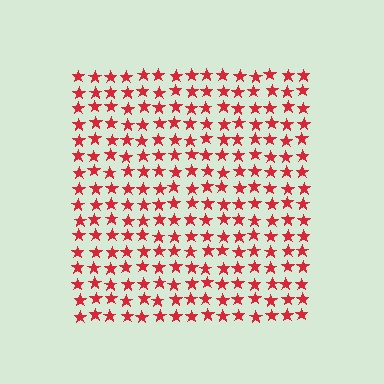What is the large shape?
The large shape is a square.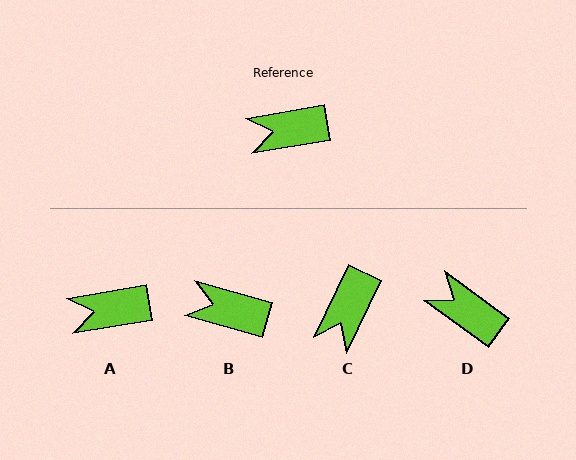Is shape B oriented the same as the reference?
No, it is off by about 26 degrees.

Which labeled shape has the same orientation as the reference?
A.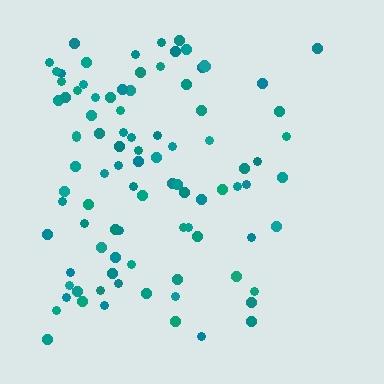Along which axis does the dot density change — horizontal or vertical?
Horizontal.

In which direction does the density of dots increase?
From right to left, with the left side densest.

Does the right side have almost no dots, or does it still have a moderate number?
Still a moderate number, just noticeably fewer than the left.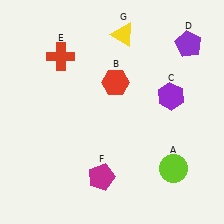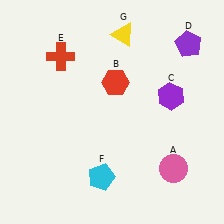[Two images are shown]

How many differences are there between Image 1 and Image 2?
There are 2 differences between the two images.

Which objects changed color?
A changed from lime to pink. F changed from magenta to cyan.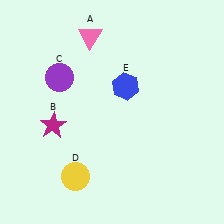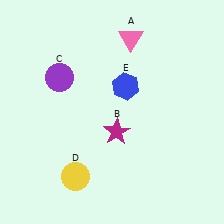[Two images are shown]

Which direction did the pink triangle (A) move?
The pink triangle (A) moved right.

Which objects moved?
The objects that moved are: the pink triangle (A), the magenta star (B).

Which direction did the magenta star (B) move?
The magenta star (B) moved right.